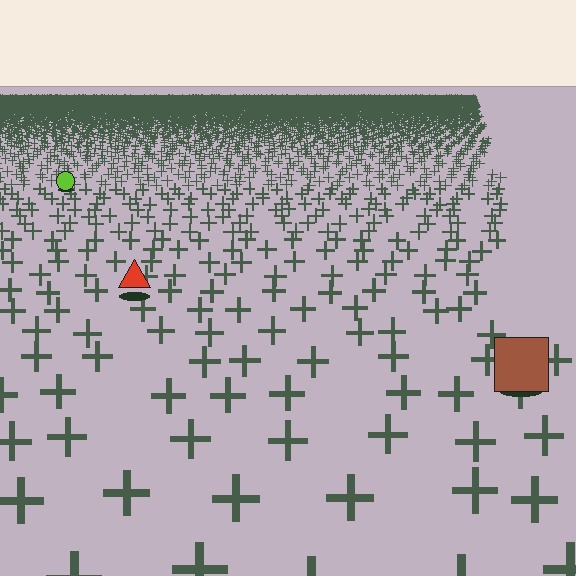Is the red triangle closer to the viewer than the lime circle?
Yes. The red triangle is closer — you can tell from the texture gradient: the ground texture is coarser near it.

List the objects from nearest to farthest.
From nearest to farthest: the brown square, the red triangle, the lime circle.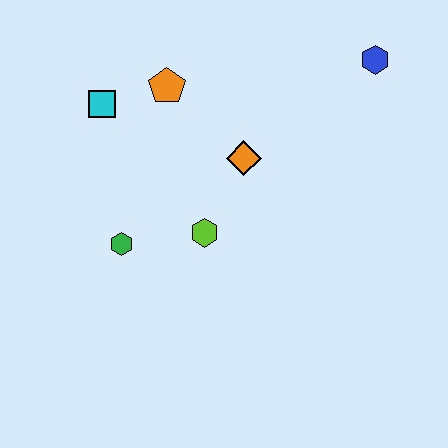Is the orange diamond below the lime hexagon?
No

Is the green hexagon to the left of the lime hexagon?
Yes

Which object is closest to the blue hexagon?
The orange diamond is closest to the blue hexagon.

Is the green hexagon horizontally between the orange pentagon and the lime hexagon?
No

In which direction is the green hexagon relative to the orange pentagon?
The green hexagon is below the orange pentagon.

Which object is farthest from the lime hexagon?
The blue hexagon is farthest from the lime hexagon.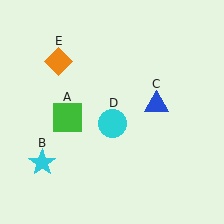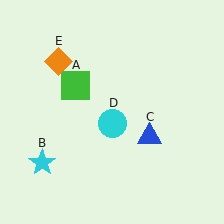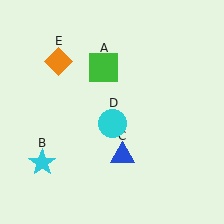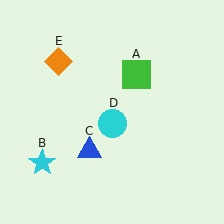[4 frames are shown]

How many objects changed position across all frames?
2 objects changed position: green square (object A), blue triangle (object C).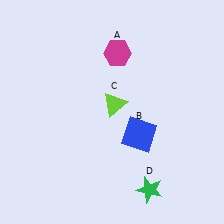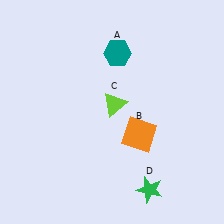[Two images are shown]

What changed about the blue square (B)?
In Image 1, B is blue. In Image 2, it changed to orange.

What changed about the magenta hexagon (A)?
In Image 1, A is magenta. In Image 2, it changed to teal.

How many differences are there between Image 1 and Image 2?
There are 2 differences between the two images.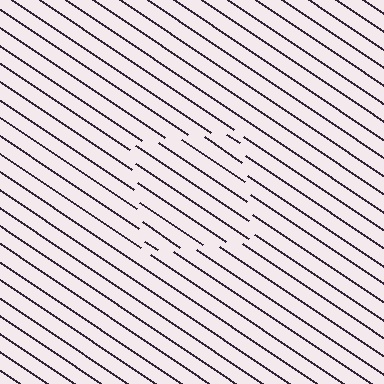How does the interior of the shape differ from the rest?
The interior of the shape contains the same grating, shifted by half a period — the contour is defined by the phase discontinuity where line-ends from the inner and outer gratings abut.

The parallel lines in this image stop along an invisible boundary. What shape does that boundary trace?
An illusory square. The interior of the shape contains the same grating, shifted by half a period — the contour is defined by the phase discontinuity where line-ends from the inner and outer gratings abut.